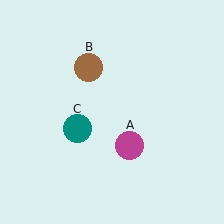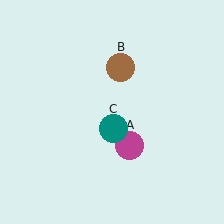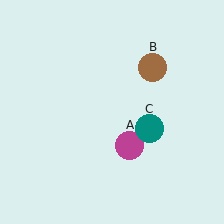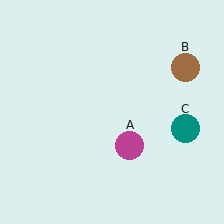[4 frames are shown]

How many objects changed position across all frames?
2 objects changed position: brown circle (object B), teal circle (object C).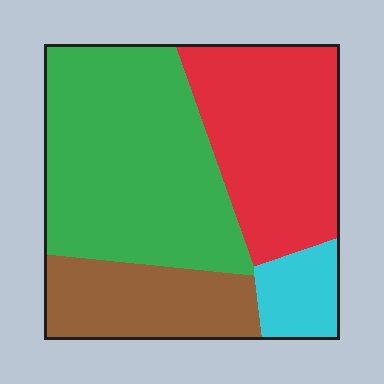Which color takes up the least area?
Cyan, at roughly 10%.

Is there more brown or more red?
Red.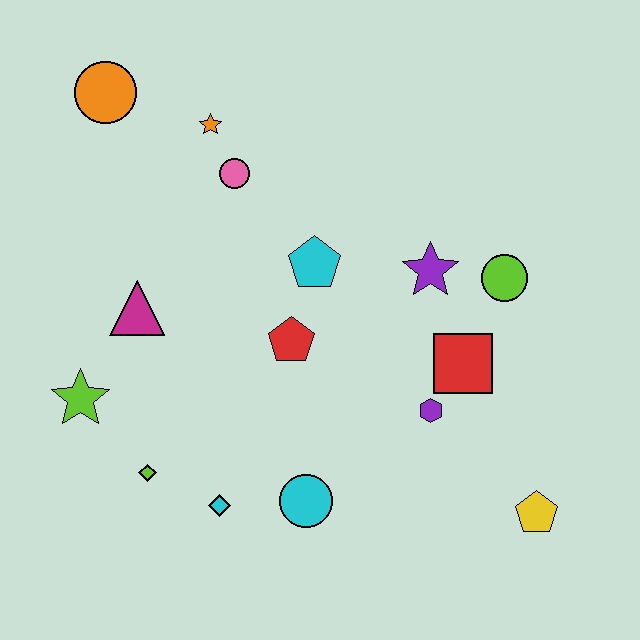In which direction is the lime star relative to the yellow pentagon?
The lime star is to the left of the yellow pentagon.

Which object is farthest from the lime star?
The yellow pentagon is farthest from the lime star.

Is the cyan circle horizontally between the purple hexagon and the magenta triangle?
Yes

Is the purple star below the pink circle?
Yes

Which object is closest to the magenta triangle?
The lime star is closest to the magenta triangle.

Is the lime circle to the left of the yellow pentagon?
Yes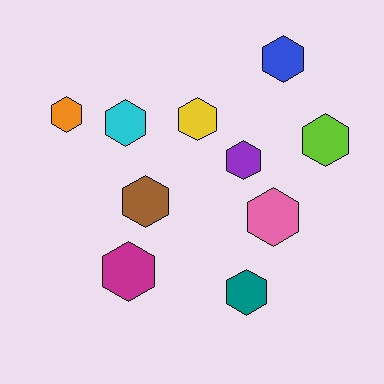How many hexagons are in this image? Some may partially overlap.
There are 10 hexagons.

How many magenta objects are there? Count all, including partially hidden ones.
There is 1 magenta object.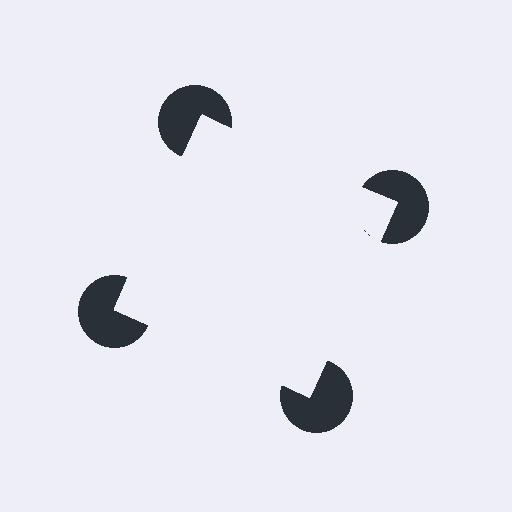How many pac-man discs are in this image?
There are 4 — one at each vertex of the illusory square.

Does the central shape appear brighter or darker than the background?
It typically appears slightly brighter than the background, even though no actual brightness change is drawn.